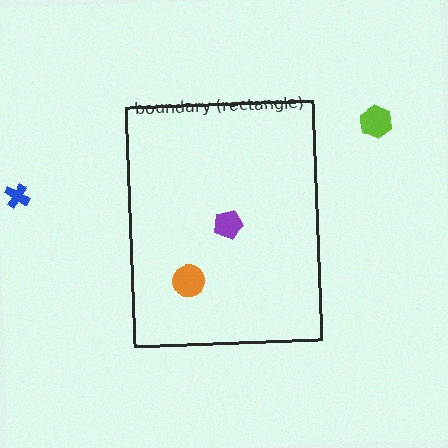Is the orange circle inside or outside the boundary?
Inside.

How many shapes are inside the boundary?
2 inside, 2 outside.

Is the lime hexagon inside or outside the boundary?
Outside.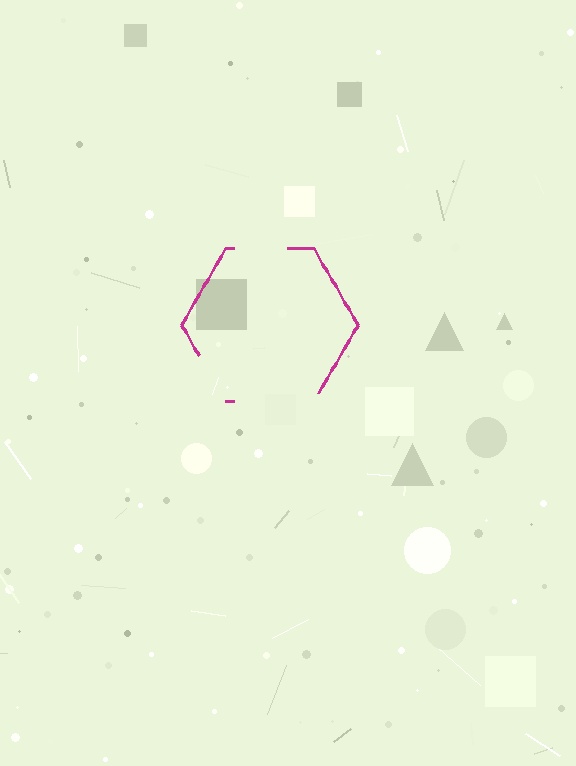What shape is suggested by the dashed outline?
The dashed outline suggests a hexagon.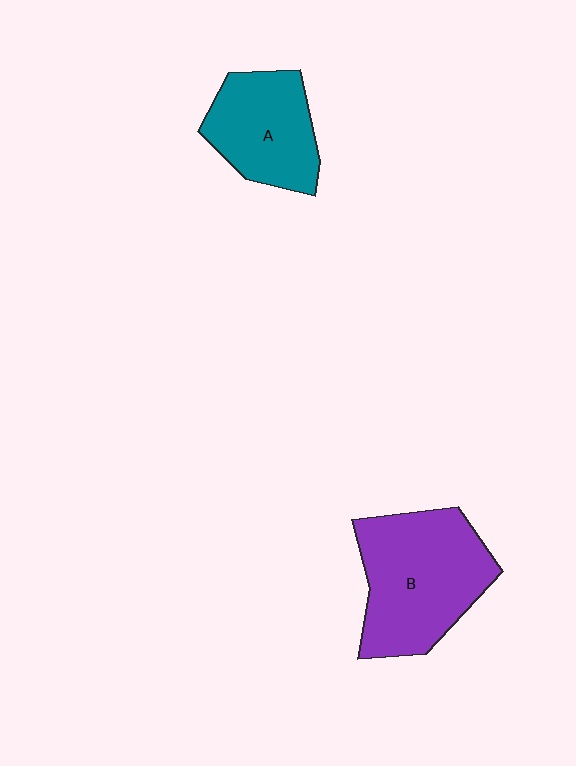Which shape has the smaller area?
Shape A (teal).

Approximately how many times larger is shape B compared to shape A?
Approximately 1.5 times.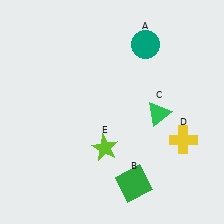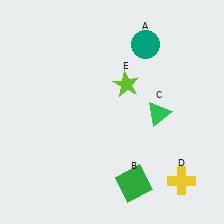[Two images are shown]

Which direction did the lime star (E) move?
The lime star (E) moved up.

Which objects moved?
The objects that moved are: the yellow cross (D), the lime star (E).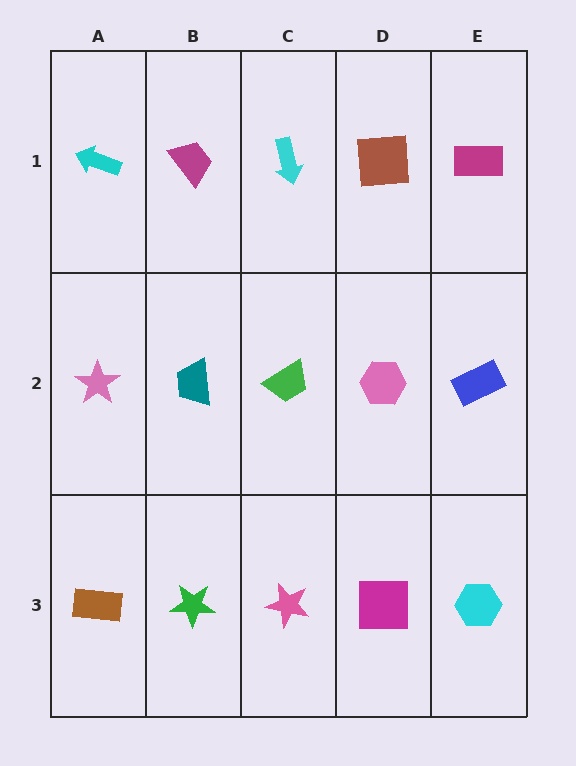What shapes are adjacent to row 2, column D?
A brown square (row 1, column D), a magenta square (row 3, column D), a green trapezoid (row 2, column C), a blue rectangle (row 2, column E).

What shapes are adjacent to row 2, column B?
A magenta trapezoid (row 1, column B), a green star (row 3, column B), a pink star (row 2, column A), a green trapezoid (row 2, column C).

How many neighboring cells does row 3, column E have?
2.